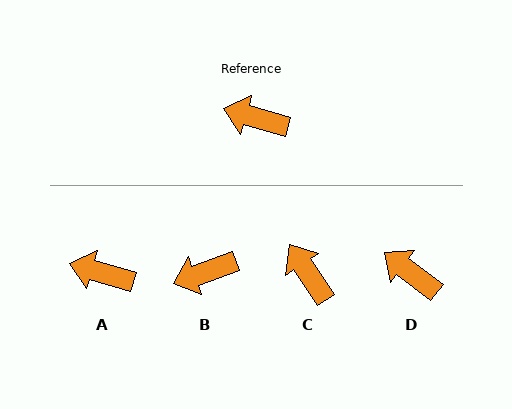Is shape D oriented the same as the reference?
No, it is off by about 21 degrees.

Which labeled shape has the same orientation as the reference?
A.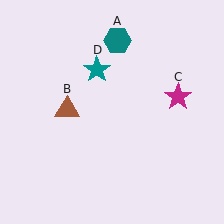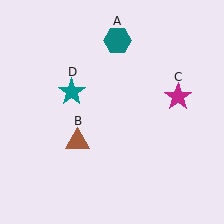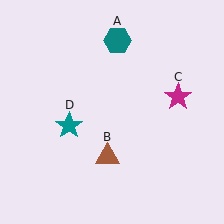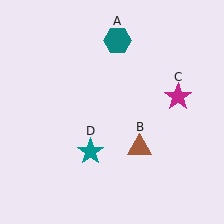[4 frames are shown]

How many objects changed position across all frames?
2 objects changed position: brown triangle (object B), teal star (object D).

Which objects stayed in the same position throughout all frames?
Teal hexagon (object A) and magenta star (object C) remained stationary.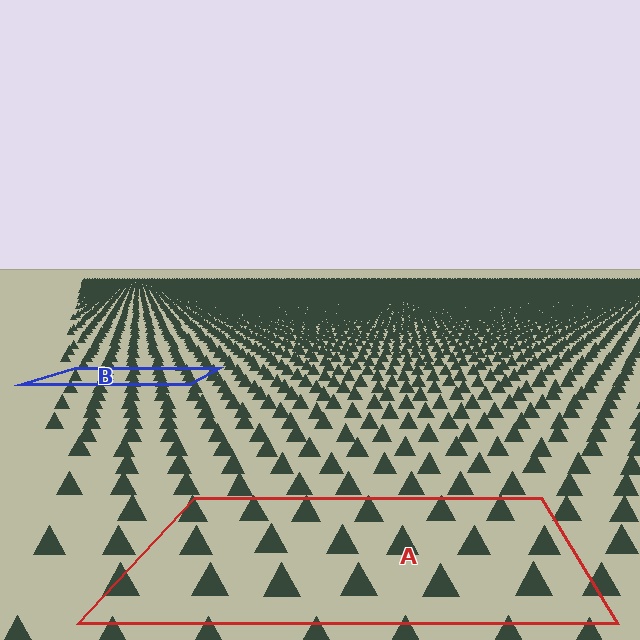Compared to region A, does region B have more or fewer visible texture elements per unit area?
Region B has more texture elements per unit area — they are packed more densely because it is farther away.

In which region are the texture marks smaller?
The texture marks are smaller in region B, because it is farther away.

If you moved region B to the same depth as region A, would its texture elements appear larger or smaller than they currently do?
They would appear larger. At a closer depth, the same texture elements are projected at a bigger on-screen size.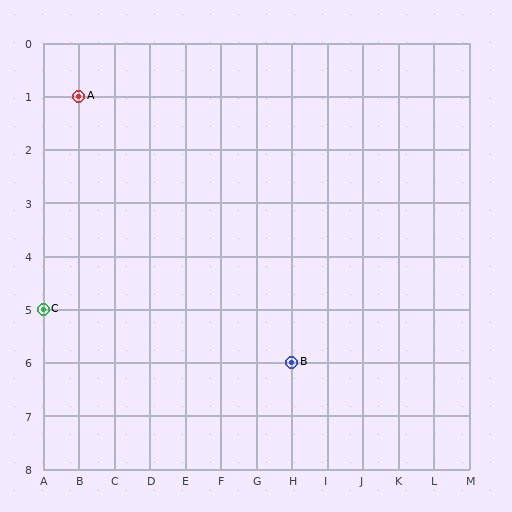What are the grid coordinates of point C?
Point C is at grid coordinates (A, 5).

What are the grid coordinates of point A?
Point A is at grid coordinates (B, 1).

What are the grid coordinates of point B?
Point B is at grid coordinates (H, 6).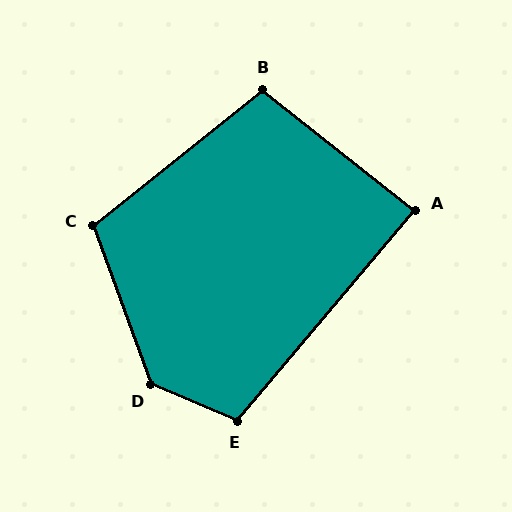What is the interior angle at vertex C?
Approximately 109 degrees (obtuse).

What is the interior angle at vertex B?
Approximately 103 degrees (obtuse).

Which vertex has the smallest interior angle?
A, at approximately 88 degrees.